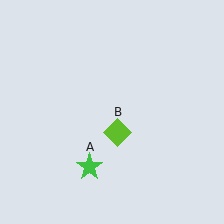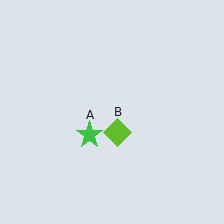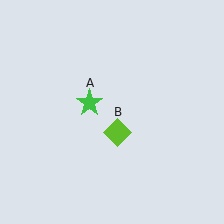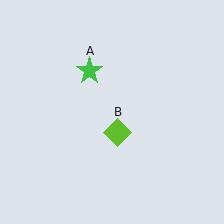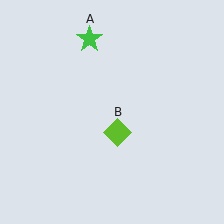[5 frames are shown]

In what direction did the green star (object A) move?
The green star (object A) moved up.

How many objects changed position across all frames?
1 object changed position: green star (object A).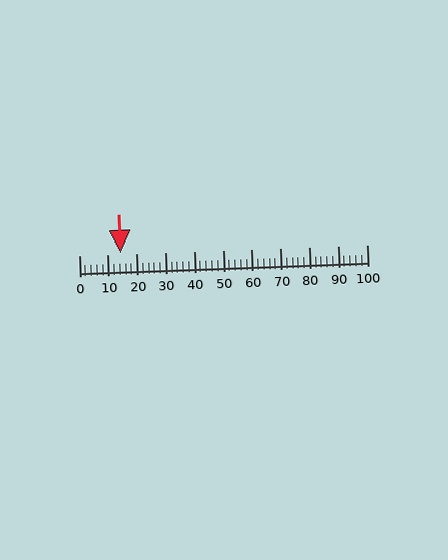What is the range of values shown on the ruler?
The ruler shows values from 0 to 100.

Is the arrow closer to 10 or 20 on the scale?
The arrow is closer to 10.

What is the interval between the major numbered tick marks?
The major tick marks are spaced 10 units apart.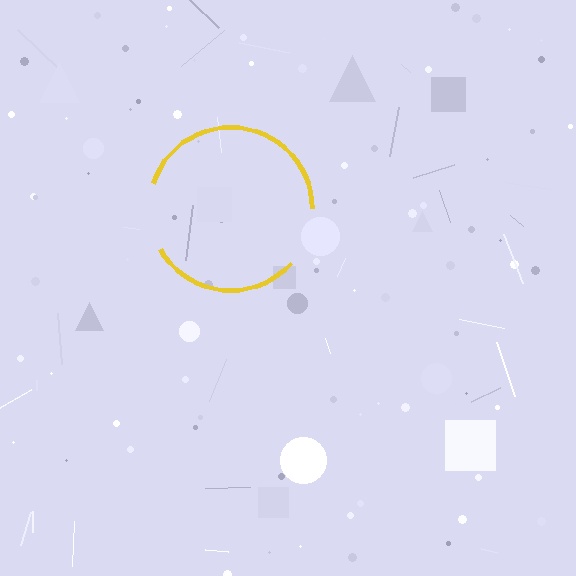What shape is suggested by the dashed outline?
The dashed outline suggests a circle.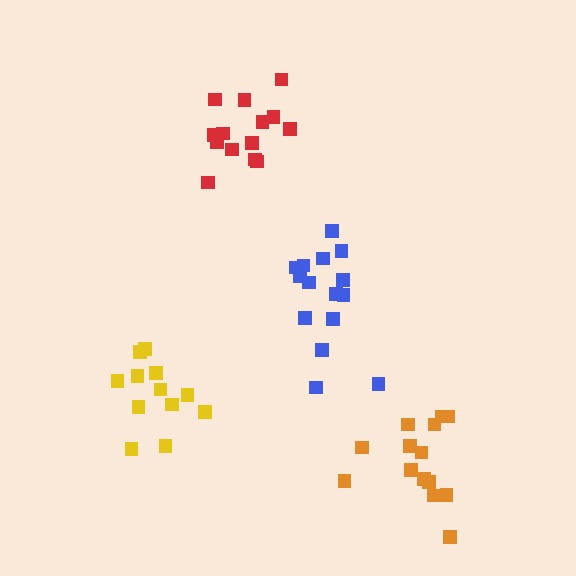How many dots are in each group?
Group 1: 14 dots, Group 2: 12 dots, Group 3: 15 dots, Group 4: 14 dots (55 total).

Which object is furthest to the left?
The yellow cluster is leftmost.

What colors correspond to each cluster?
The clusters are colored: red, yellow, blue, orange.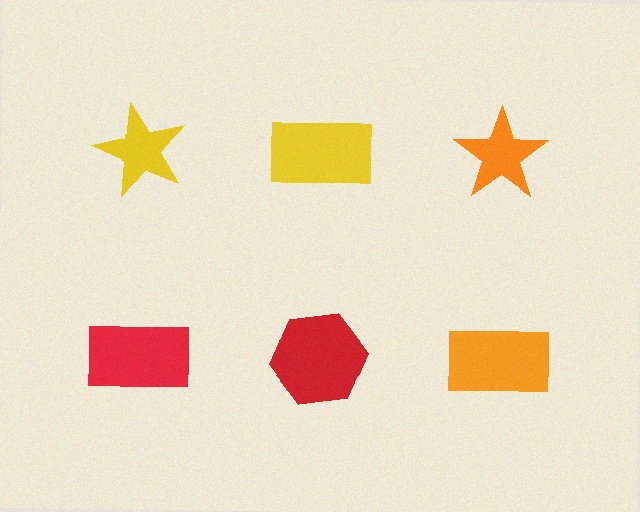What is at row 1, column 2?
A yellow rectangle.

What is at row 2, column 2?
A red hexagon.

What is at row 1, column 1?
A yellow star.